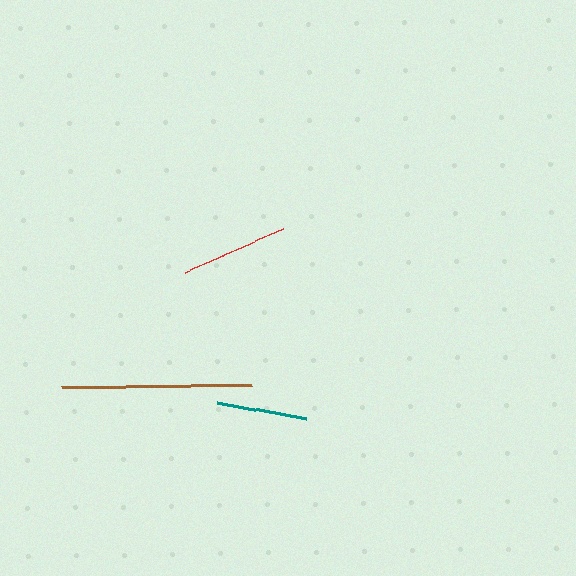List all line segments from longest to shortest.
From longest to shortest: brown, red, teal.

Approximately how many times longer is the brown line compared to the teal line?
The brown line is approximately 2.1 times the length of the teal line.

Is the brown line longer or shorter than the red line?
The brown line is longer than the red line.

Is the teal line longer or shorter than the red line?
The red line is longer than the teal line.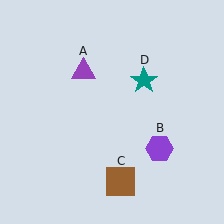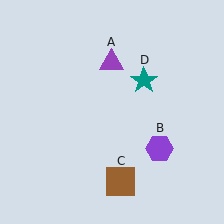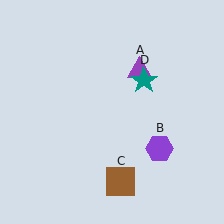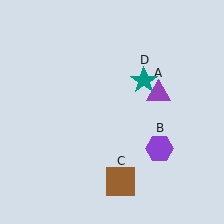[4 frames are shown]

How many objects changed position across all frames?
1 object changed position: purple triangle (object A).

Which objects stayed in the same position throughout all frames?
Purple hexagon (object B) and brown square (object C) and teal star (object D) remained stationary.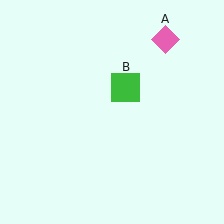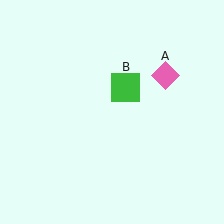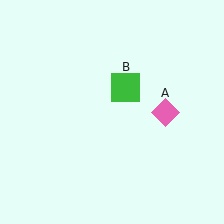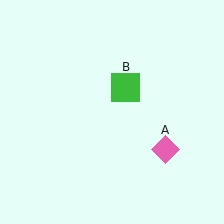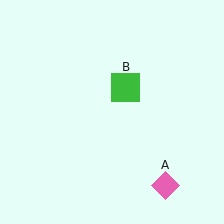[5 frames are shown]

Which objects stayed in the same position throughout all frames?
Green square (object B) remained stationary.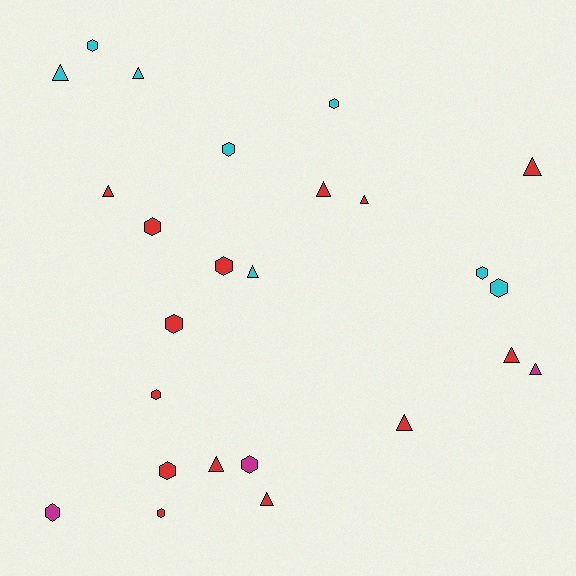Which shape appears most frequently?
Hexagon, with 13 objects.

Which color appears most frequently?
Red, with 14 objects.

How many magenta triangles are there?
There is 1 magenta triangle.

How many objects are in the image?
There are 25 objects.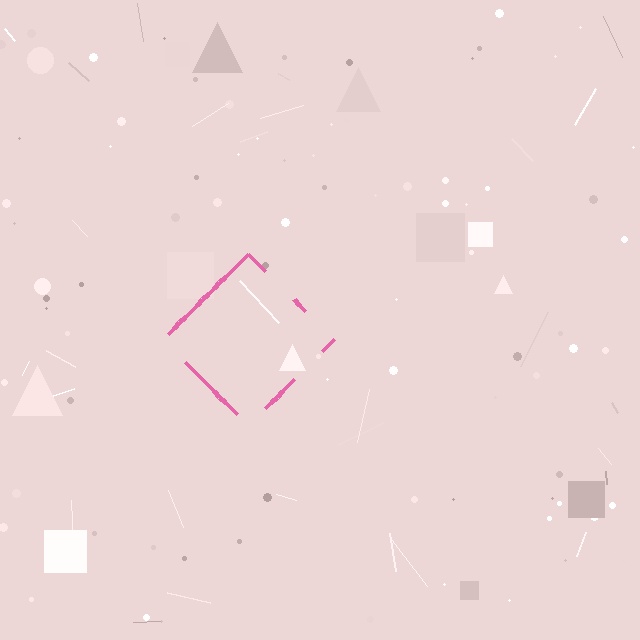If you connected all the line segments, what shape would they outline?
They would outline a diamond.